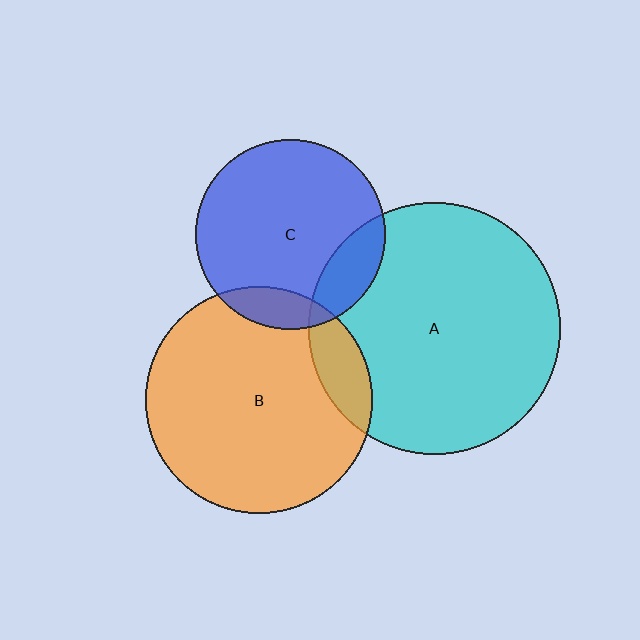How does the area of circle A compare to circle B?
Approximately 1.2 times.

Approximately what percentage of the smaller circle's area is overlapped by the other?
Approximately 10%.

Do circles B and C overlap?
Yes.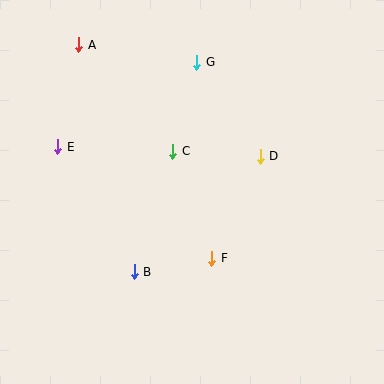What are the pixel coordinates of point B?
Point B is at (134, 272).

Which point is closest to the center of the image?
Point C at (173, 151) is closest to the center.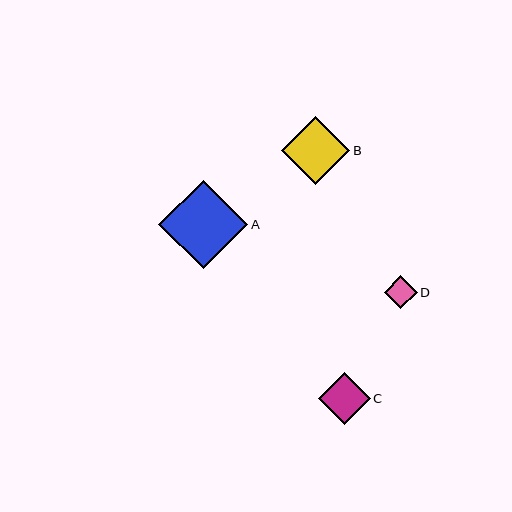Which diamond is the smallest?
Diamond D is the smallest with a size of approximately 33 pixels.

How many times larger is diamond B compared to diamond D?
Diamond B is approximately 2.1 times the size of diamond D.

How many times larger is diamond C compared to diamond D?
Diamond C is approximately 1.6 times the size of diamond D.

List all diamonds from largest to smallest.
From largest to smallest: A, B, C, D.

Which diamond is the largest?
Diamond A is the largest with a size of approximately 89 pixels.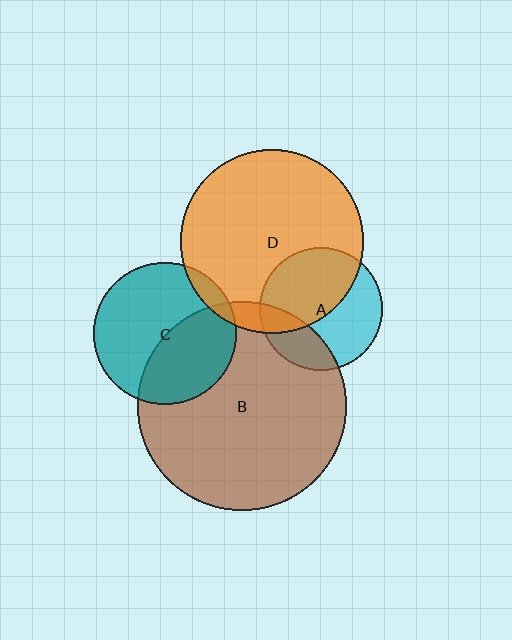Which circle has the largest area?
Circle B (brown).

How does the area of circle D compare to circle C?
Approximately 1.7 times.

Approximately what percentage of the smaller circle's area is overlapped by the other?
Approximately 25%.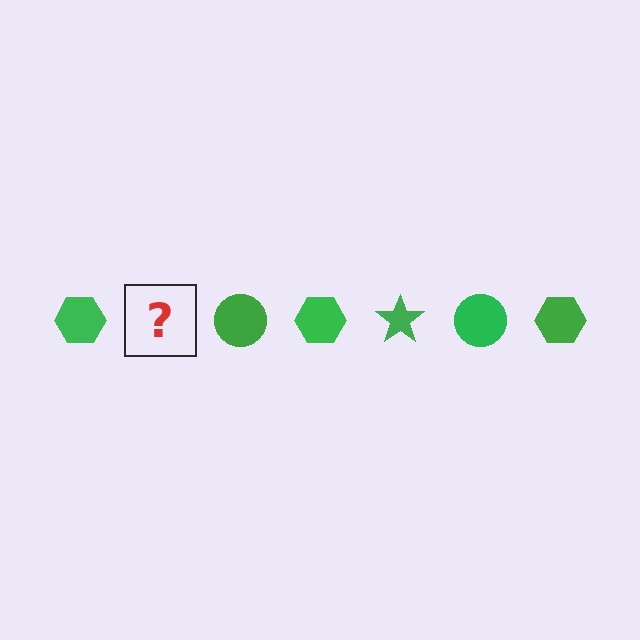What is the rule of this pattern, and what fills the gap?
The rule is that the pattern cycles through hexagon, star, circle shapes in green. The gap should be filled with a green star.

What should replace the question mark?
The question mark should be replaced with a green star.